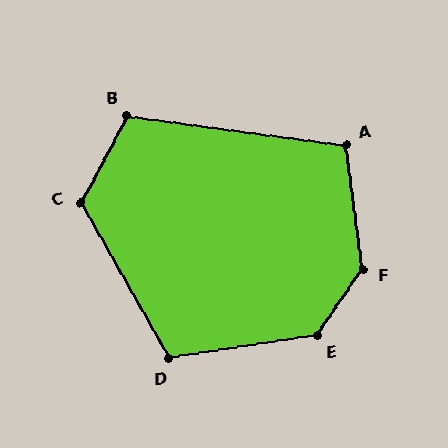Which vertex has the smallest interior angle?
A, at approximately 105 degrees.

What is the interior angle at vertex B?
Approximately 111 degrees (obtuse).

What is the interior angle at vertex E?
Approximately 133 degrees (obtuse).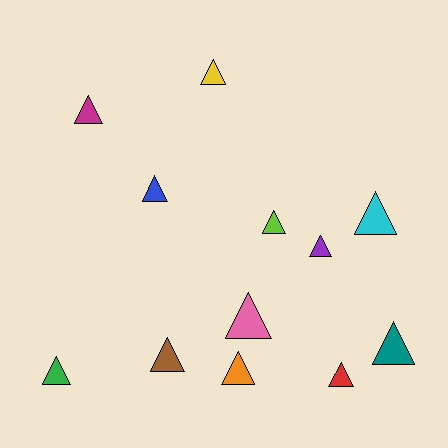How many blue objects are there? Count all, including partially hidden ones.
There is 1 blue object.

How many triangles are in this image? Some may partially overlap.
There are 12 triangles.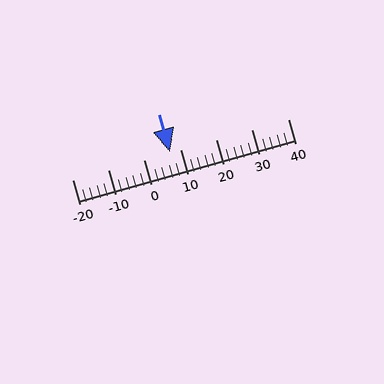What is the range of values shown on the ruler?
The ruler shows values from -20 to 40.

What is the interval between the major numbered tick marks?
The major tick marks are spaced 10 units apart.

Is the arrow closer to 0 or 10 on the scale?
The arrow is closer to 10.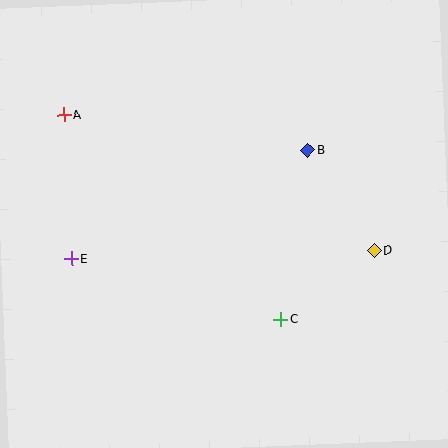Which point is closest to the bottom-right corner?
Point D is closest to the bottom-right corner.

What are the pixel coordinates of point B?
Point B is at (308, 151).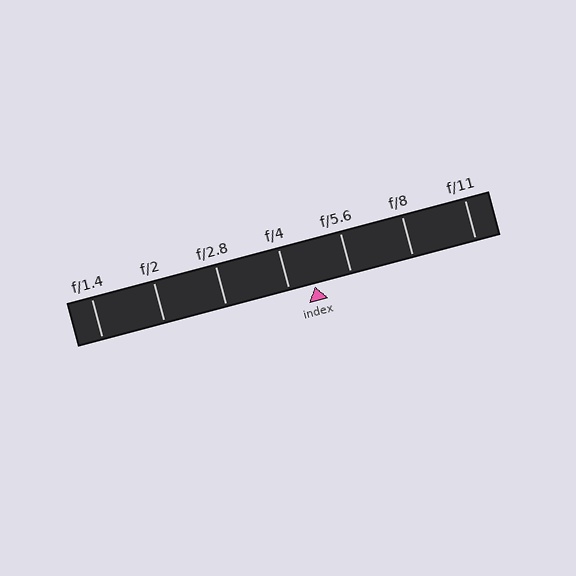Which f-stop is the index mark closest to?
The index mark is closest to f/4.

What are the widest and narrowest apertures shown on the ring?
The widest aperture shown is f/1.4 and the narrowest is f/11.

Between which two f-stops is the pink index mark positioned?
The index mark is between f/4 and f/5.6.